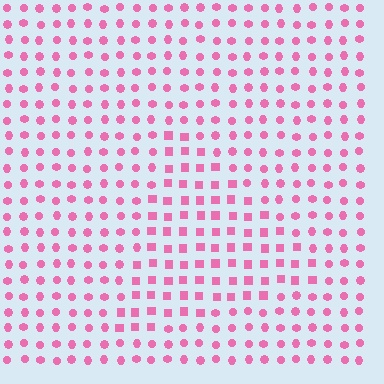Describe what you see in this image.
The image is filled with small pink elements arranged in a uniform grid. A triangle-shaped region contains squares, while the surrounding area contains circles. The boundary is defined purely by the change in element shape.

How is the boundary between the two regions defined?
The boundary is defined by a change in element shape: squares inside vs. circles outside. All elements share the same color and spacing.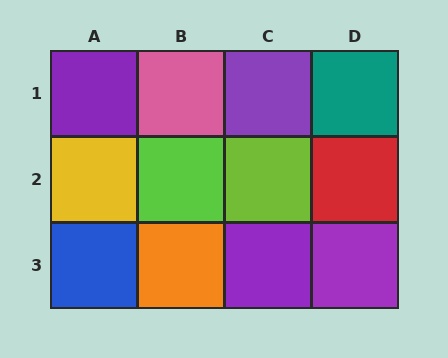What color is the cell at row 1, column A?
Purple.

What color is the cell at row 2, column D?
Red.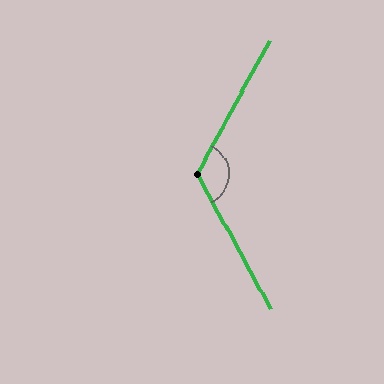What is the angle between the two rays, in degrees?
Approximately 123 degrees.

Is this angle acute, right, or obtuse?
It is obtuse.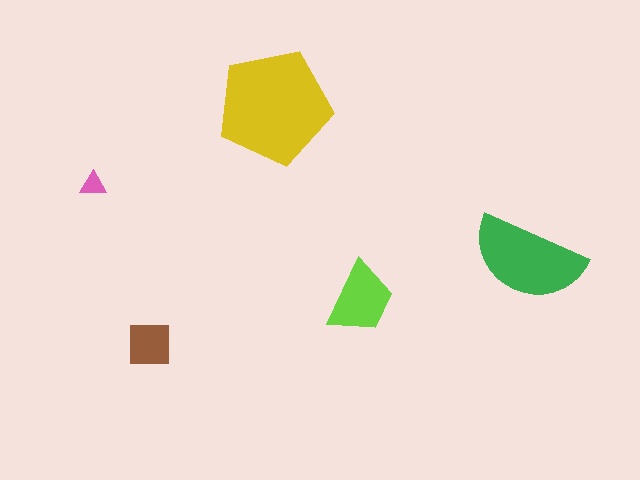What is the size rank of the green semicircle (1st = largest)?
2nd.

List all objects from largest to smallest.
The yellow pentagon, the green semicircle, the lime trapezoid, the brown square, the pink triangle.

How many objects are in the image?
There are 5 objects in the image.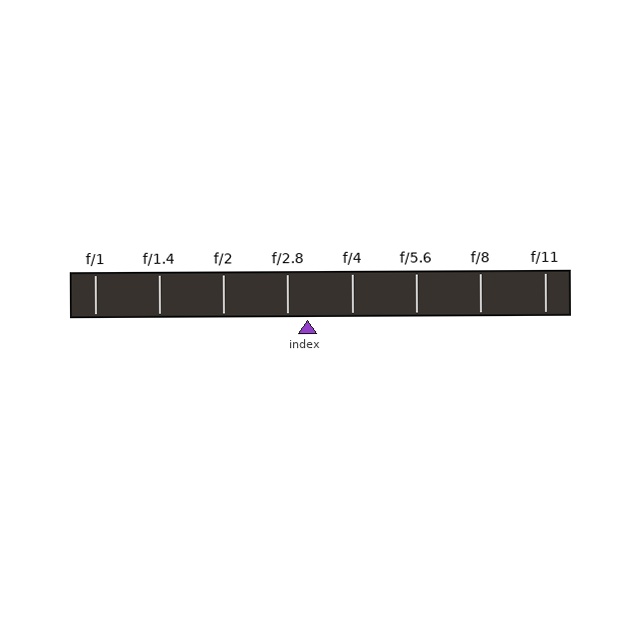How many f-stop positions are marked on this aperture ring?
There are 8 f-stop positions marked.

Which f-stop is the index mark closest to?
The index mark is closest to f/2.8.